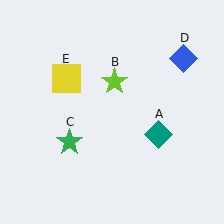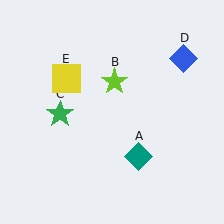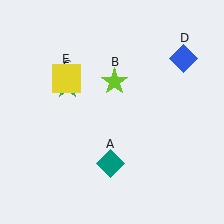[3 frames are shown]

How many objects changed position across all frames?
2 objects changed position: teal diamond (object A), green star (object C).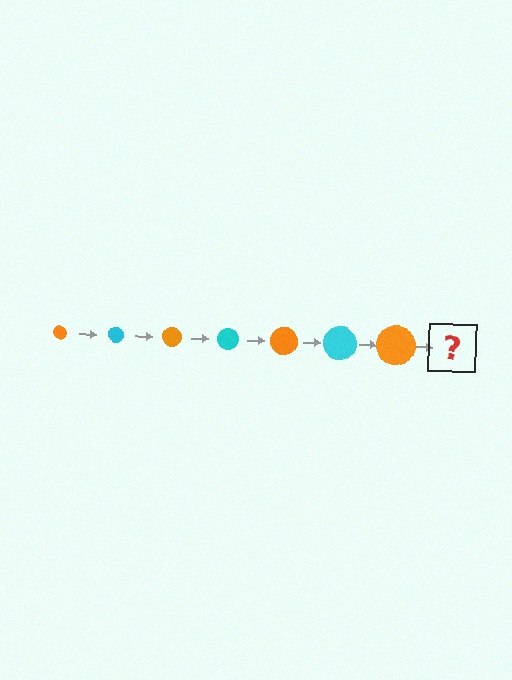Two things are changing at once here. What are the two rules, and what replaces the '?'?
The two rules are that the circle grows larger each step and the color cycles through orange and cyan. The '?' should be a cyan circle, larger than the previous one.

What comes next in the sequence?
The next element should be a cyan circle, larger than the previous one.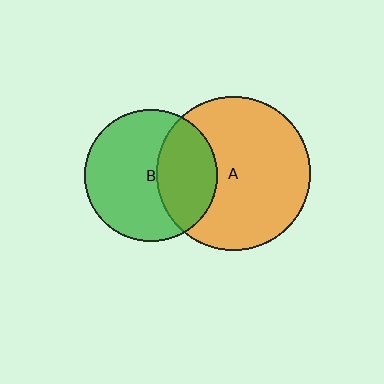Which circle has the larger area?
Circle A (orange).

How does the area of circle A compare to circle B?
Approximately 1.3 times.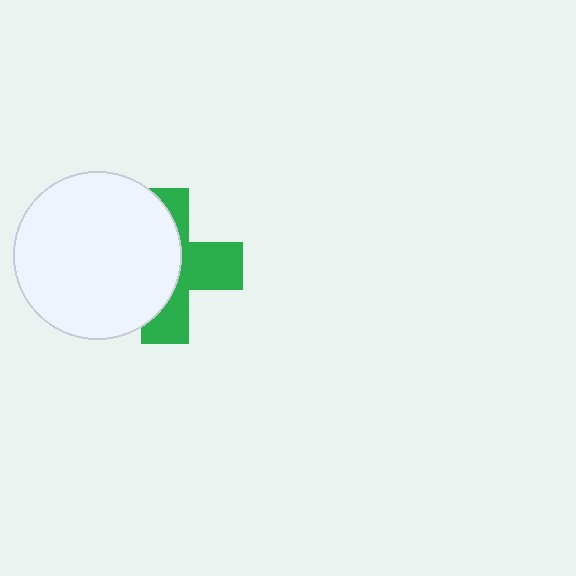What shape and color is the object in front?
The object in front is a white circle.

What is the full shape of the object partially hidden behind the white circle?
The partially hidden object is a green cross.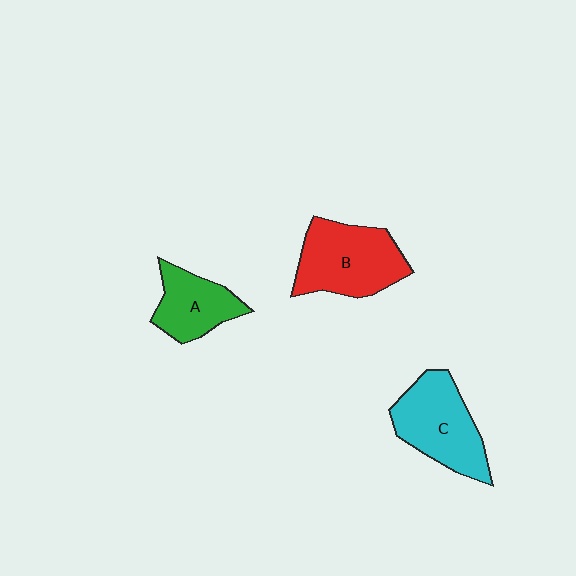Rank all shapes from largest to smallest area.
From largest to smallest: B (red), C (cyan), A (green).